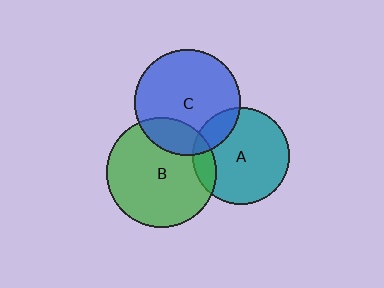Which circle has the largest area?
Circle B (green).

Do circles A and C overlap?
Yes.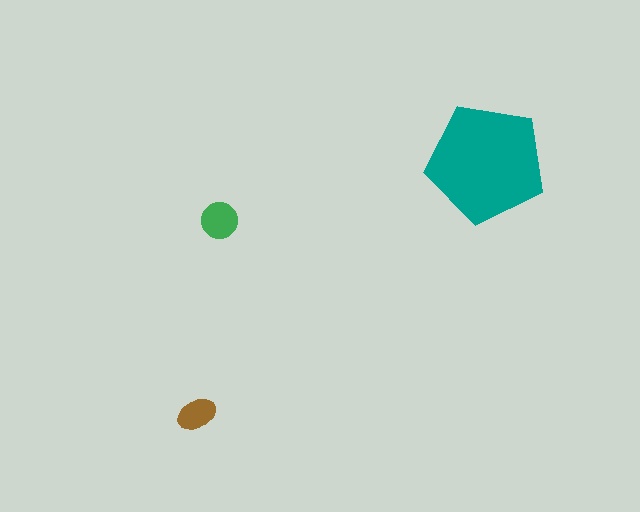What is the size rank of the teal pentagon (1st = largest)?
1st.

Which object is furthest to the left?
The brown ellipse is leftmost.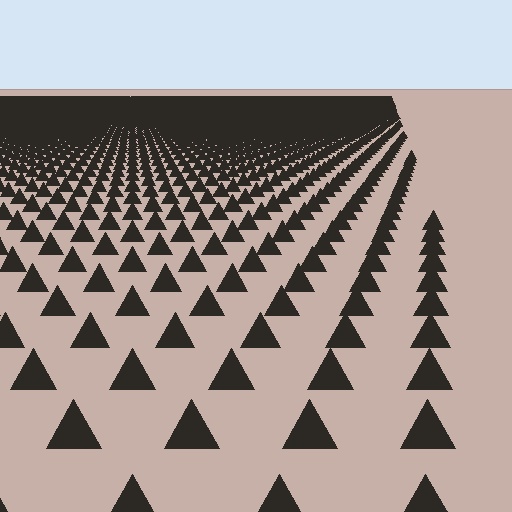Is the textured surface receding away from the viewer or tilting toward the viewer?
The surface is receding away from the viewer. Texture elements get smaller and denser toward the top.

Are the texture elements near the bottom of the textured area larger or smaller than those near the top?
Larger. Near the bottom, elements are closer to the viewer and appear at a bigger on-screen size.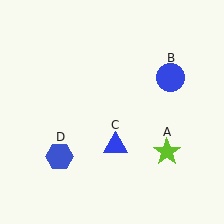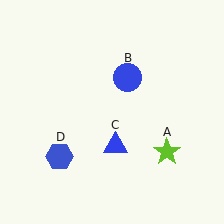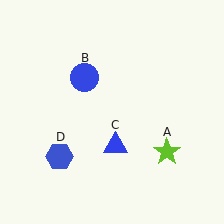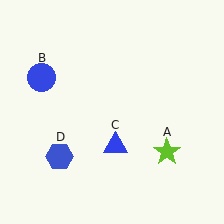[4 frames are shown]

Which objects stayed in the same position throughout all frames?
Lime star (object A) and blue triangle (object C) and blue hexagon (object D) remained stationary.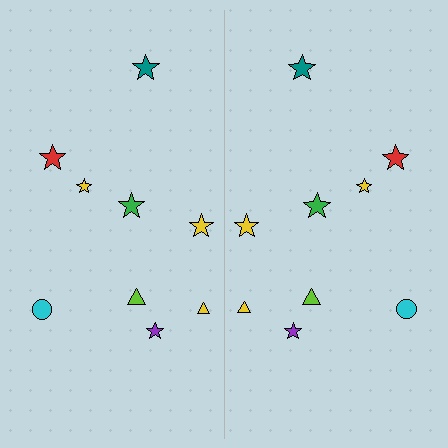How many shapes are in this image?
There are 18 shapes in this image.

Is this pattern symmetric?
Yes, this pattern has bilateral (reflection) symmetry.